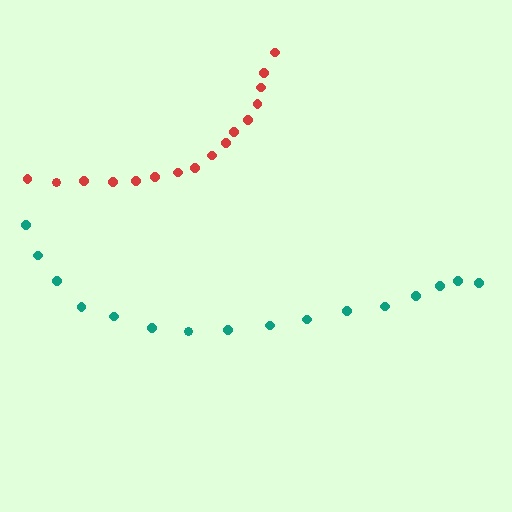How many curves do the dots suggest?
There are 2 distinct paths.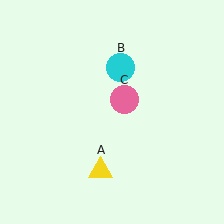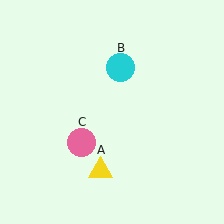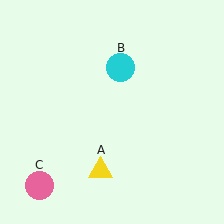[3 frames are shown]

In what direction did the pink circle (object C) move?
The pink circle (object C) moved down and to the left.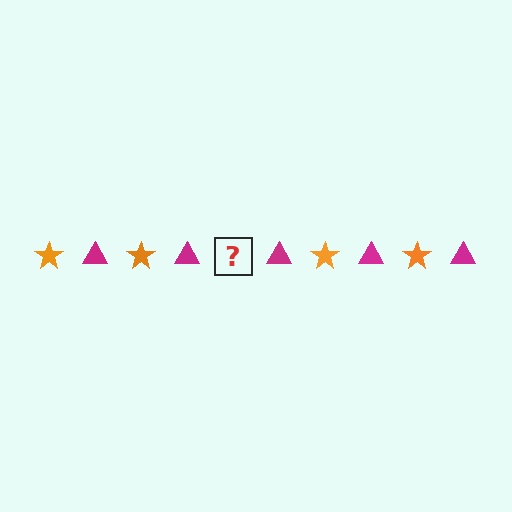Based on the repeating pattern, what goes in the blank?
The blank should be an orange star.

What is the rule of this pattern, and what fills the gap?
The rule is that the pattern alternates between orange star and magenta triangle. The gap should be filled with an orange star.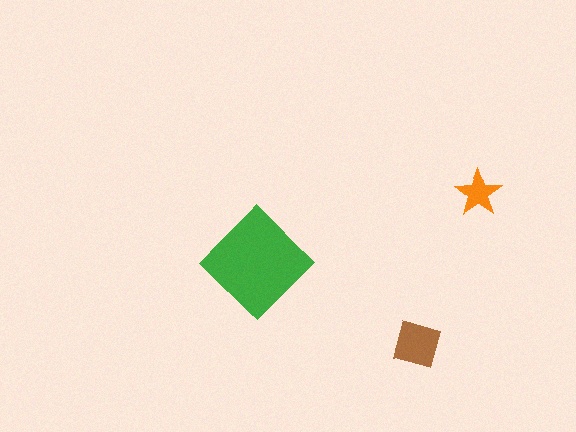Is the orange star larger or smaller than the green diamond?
Smaller.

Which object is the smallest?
The orange star.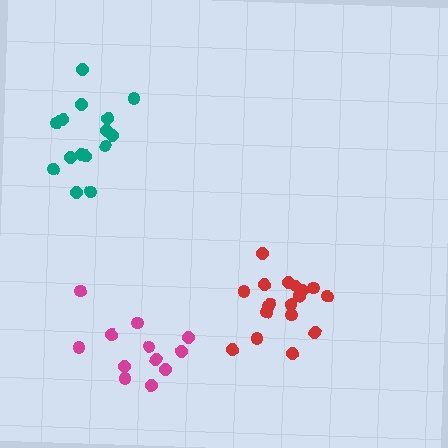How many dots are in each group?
Group 1: 18 dots, Group 2: 12 dots, Group 3: 15 dots (45 total).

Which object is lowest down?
The magenta cluster is bottommost.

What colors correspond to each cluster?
The clusters are colored: red, magenta, teal.